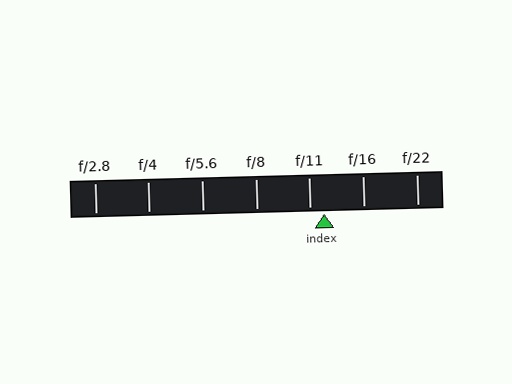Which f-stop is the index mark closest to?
The index mark is closest to f/11.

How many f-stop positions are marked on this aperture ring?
There are 7 f-stop positions marked.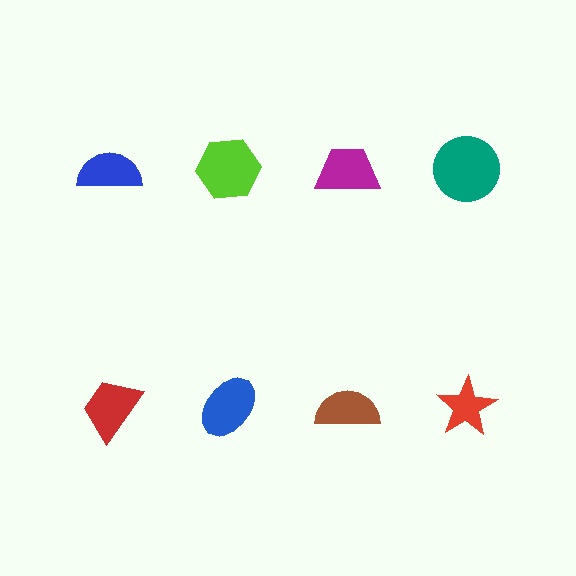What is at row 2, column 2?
A blue ellipse.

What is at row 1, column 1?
A blue semicircle.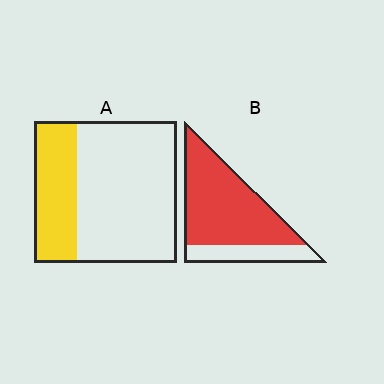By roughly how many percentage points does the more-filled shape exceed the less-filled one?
By roughly 45 percentage points (B over A).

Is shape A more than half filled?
No.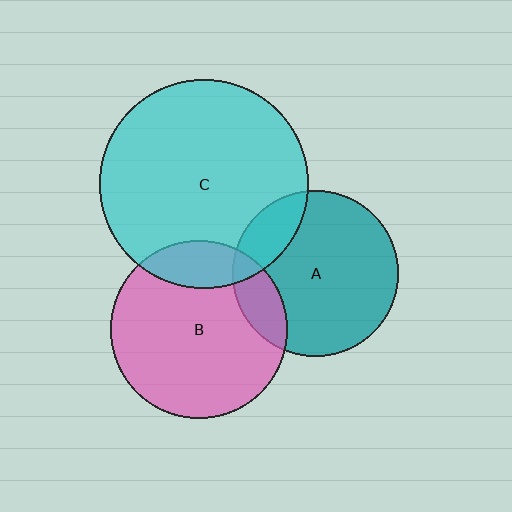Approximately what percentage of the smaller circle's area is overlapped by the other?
Approximately 15%.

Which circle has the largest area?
Circle C (cyan).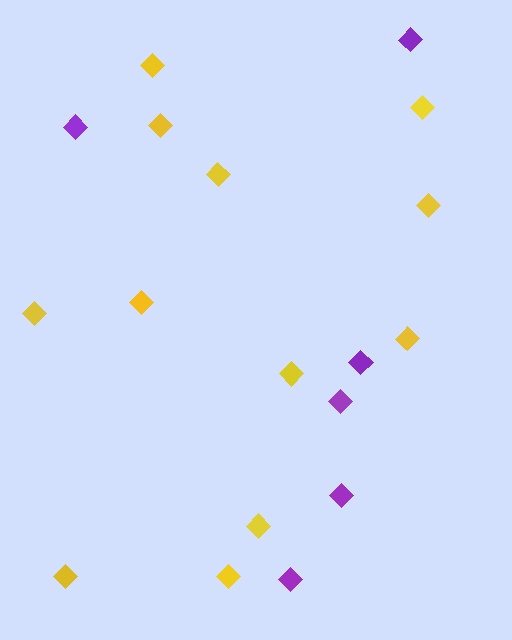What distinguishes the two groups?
There are 2 groups: one group of yellow diamonds (12) and one group of purple diamonds (6).